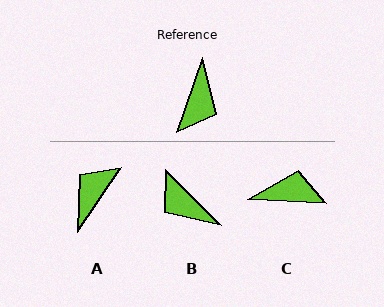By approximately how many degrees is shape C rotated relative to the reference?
Approximately 106 degrees counter-clockwise.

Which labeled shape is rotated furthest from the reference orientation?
A, about 165 degrees away.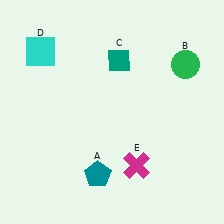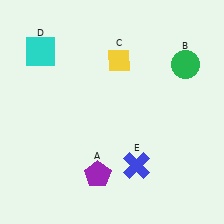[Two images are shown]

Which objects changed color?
A changed from teal to purple. C changed from teal to yellow. E changed from magenta to blue.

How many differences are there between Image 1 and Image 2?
There are 3 differences between the two images.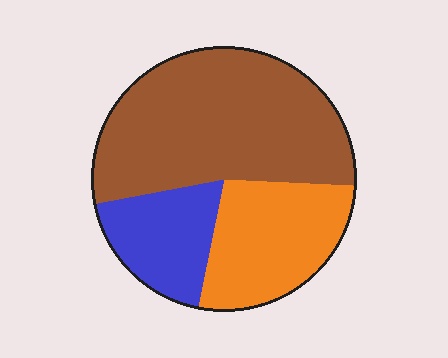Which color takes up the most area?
Brown, at roughly 55%.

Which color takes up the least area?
Blue, at roughly 20%.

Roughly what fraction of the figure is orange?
Orange covers 27% of the figure.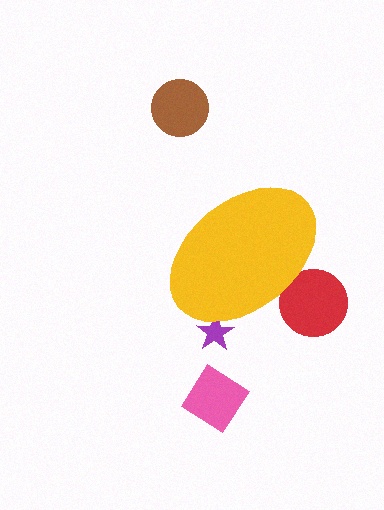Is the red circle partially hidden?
Yes, the red circle is partially hidden behind the yellow ellipse.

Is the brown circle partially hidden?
No, the brown circle is fully visible.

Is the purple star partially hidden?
Yes, the purple star is partially hidden behind the yellow ellipse.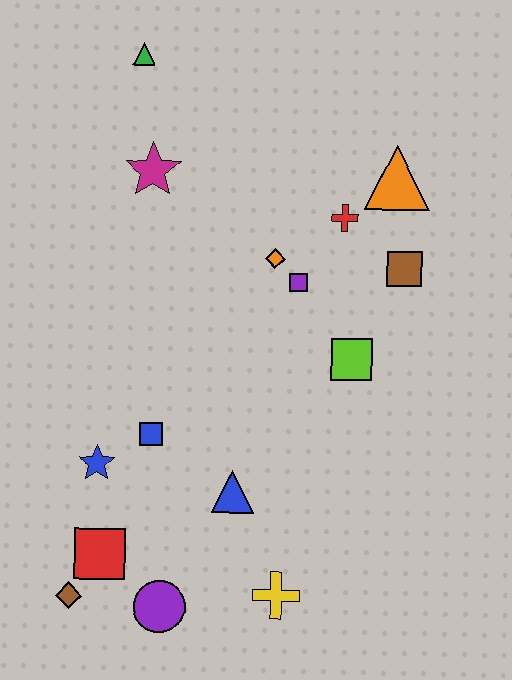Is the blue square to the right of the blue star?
Yes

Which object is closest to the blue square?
The blue star is closest to the blue square.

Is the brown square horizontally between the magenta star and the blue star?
No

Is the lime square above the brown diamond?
Yes